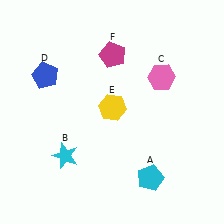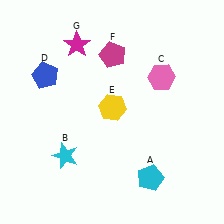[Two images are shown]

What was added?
A magenta star (G) was added in Image 2.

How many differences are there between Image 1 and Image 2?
There is 1 difference between the two images.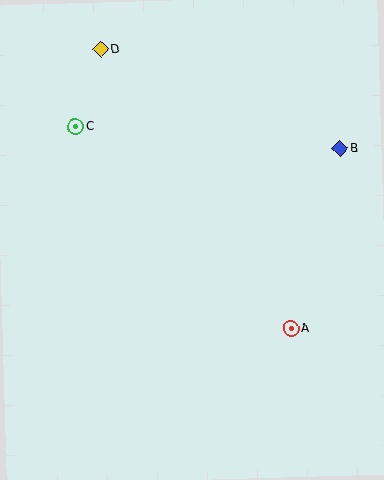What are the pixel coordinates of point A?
Point A is at (291, 328).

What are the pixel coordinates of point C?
Point C is at (76, 127).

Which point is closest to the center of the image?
Point A at (291, 328) is closest to the center.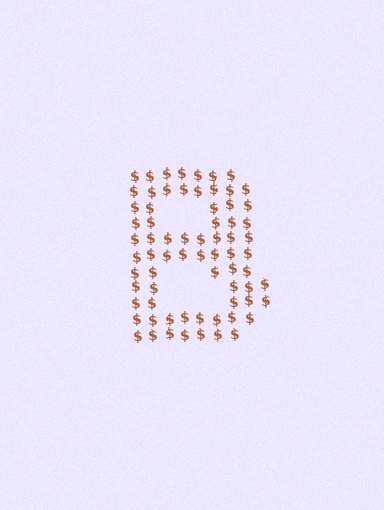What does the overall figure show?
The overall figure shows the letter B.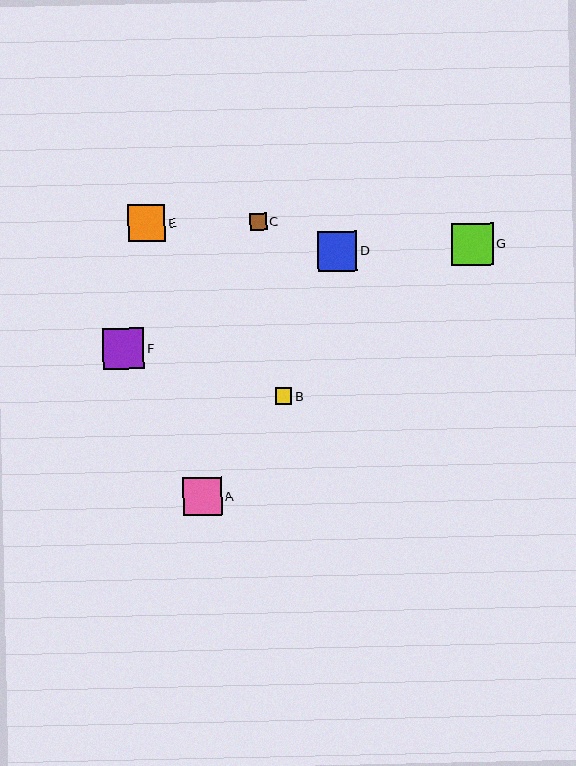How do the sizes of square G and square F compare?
Square G and square F are approximately the same size.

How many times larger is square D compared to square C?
Square D is approximately 2.3 times the size of square C.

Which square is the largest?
Square G is the largest with a size of approximately 41 pixels.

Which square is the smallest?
Square C is the smallest with a size of approximately 17 pixels.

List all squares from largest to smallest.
From largest to smallest: G, F, D, A, E, B, C.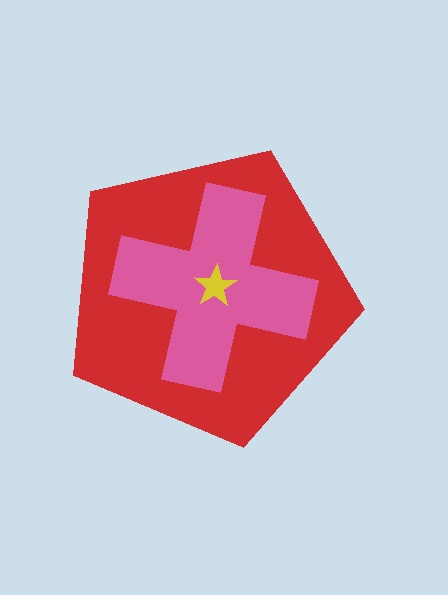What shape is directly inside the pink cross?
The yellow star.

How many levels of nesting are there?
3.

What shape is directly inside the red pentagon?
The pink cross.